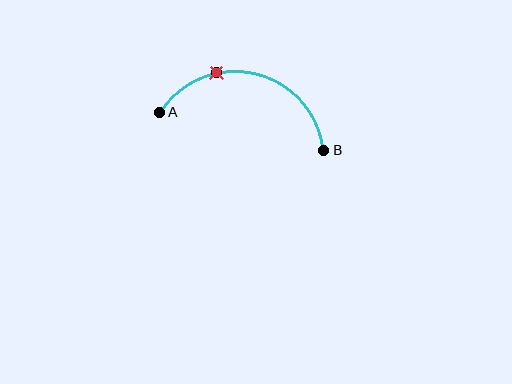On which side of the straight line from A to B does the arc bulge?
The arc bulges above the straight line connecting A and B.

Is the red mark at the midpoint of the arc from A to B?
No. The red mark lies on the arc but is closer to endpoint A. The arc midpoint would be at the point on the curve equidistant along the arc from both A and B.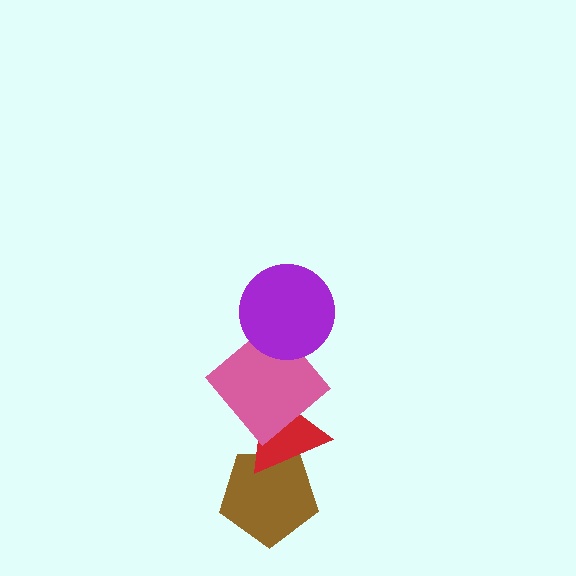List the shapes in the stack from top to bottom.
From top to bottom: the purple circle, the pink diamond, the red triangle, the brown pentagon.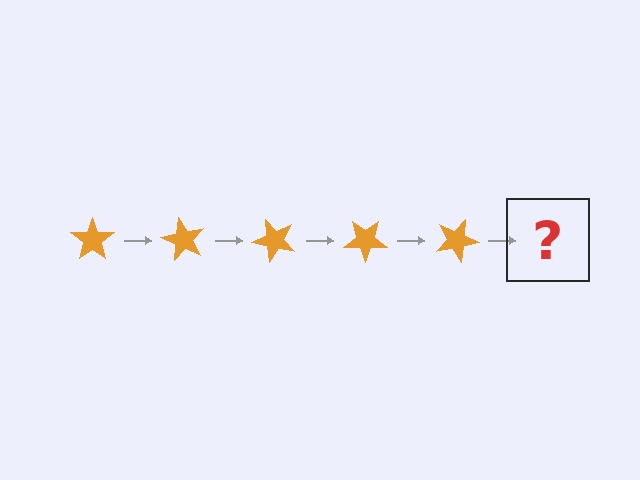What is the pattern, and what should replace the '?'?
The pattern is that the star rotates 60 degrees each step. The '?' should be an orange star rotated 300 degrees.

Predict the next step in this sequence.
The next step is an orange star rotated 300 degrees.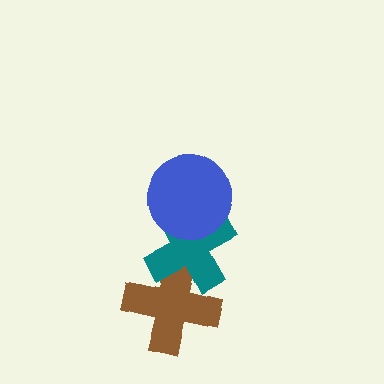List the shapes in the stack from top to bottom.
From top to bottom: the blue circle, the teal cross, the brown cross.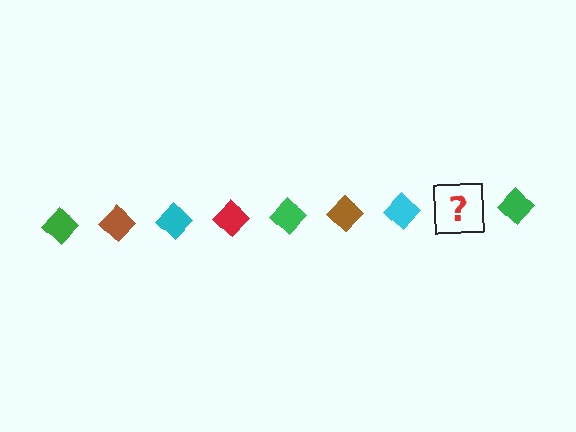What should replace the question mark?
The question mark should be replaced with a red diamond.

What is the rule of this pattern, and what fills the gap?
The rule is that the pattern cycles through green, brown, cyan, red diamonds. The gap should be filled with a red diamond.